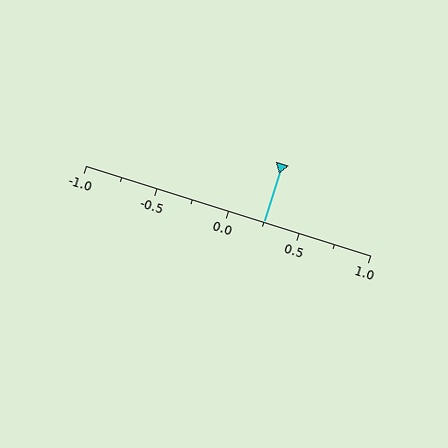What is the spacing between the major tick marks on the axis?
The major ticks are spaced 0.5 apart.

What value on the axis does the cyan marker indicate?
The marker indicates approximately 0.25.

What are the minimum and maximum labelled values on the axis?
The axis runs from -1.0 to 1.0.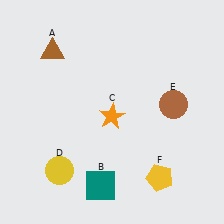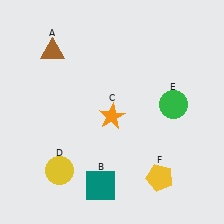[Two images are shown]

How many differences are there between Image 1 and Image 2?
There is 1 difference between the two images.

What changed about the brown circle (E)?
In Image 1, E is brown. In Image 2, it changed to green.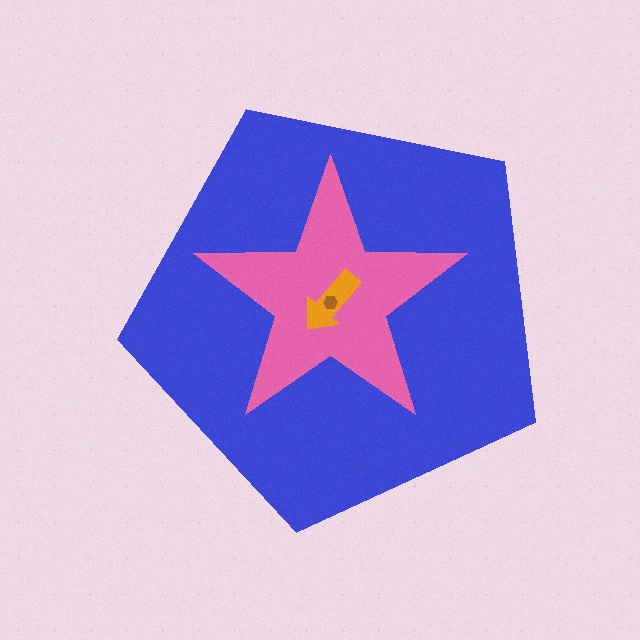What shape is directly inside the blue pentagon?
The pink star.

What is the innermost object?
The brown hexagon.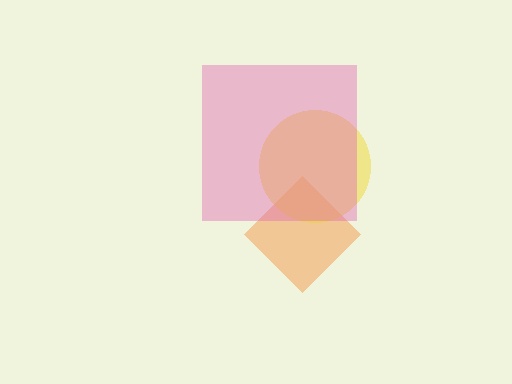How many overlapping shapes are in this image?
There are 3 overlapping shapes in the image.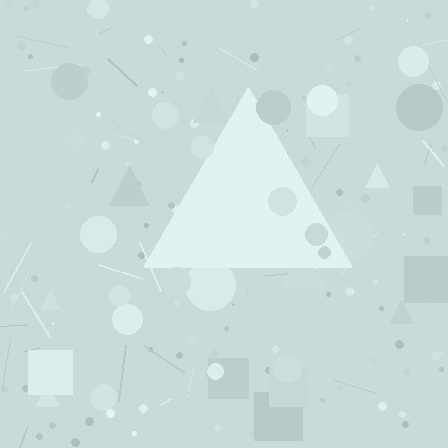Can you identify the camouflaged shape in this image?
The camouflaged shape is a triangle.